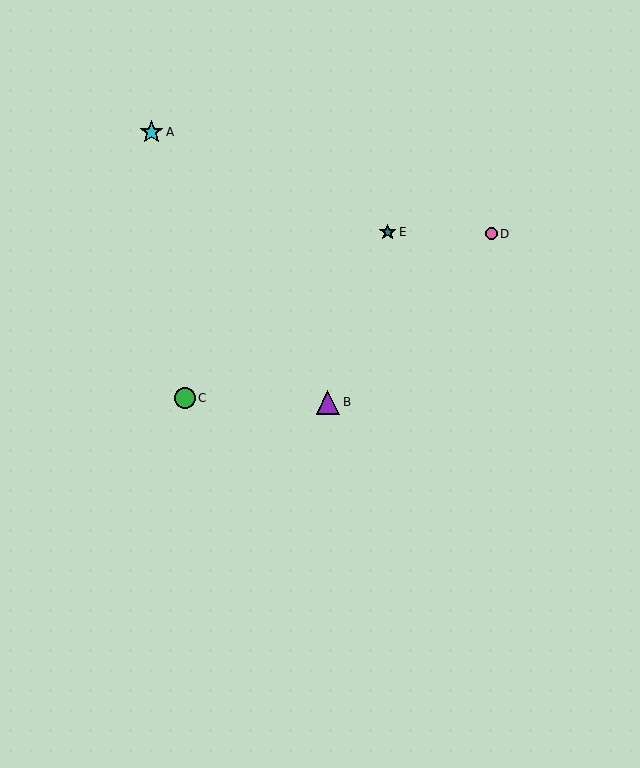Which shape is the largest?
The purple triangle (labeled B) is the largest.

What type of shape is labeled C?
Shape C is a green circle.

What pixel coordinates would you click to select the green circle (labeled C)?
Click at (185, 398) to select the green circle C.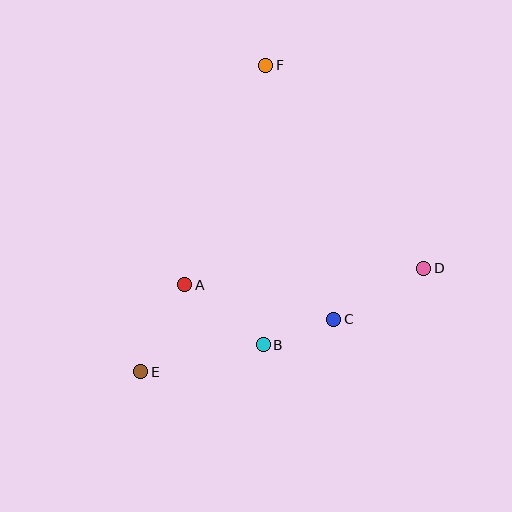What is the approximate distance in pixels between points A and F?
The distance between A and F is approximately 234 pixels.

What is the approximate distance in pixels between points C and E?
The distance between C and E is approximately 200 pixels.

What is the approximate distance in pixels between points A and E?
The distance between A and E is approximately 97 pixels.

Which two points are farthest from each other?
Points E and F are farthest from each other.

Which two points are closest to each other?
Points B and C are closest to each other.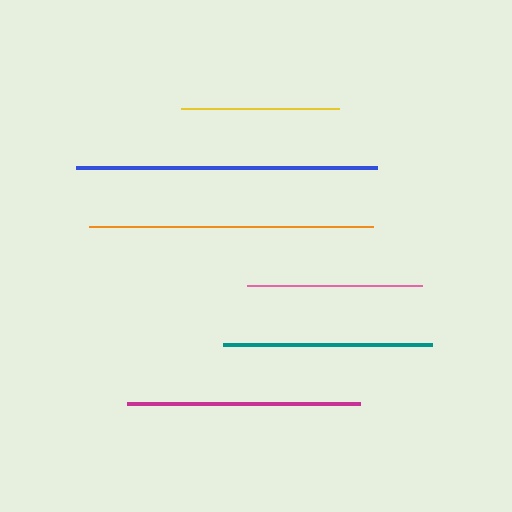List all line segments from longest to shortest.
From longest to shortest: blue, orange, magenta, teal, pink, yellow.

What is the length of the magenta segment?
The magenta segment is approximately 233 pixels long.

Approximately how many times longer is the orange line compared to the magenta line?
The orange line is approximately 1.2 times the length of the magenta line.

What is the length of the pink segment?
The pink segment is approximately 175 pixels long.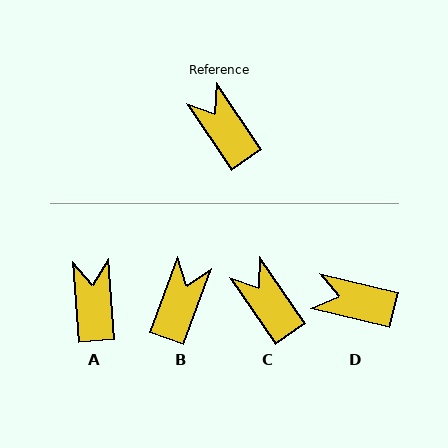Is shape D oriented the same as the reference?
No, it is off by about 41 degrees.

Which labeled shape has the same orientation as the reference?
C.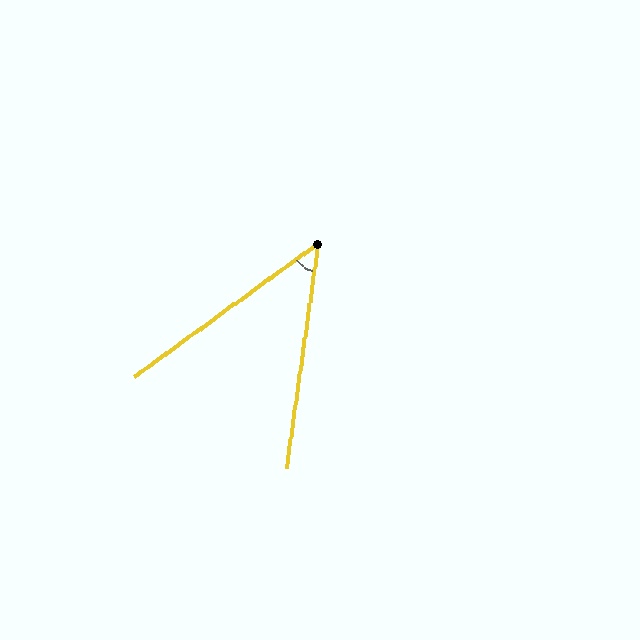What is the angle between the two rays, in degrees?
Approximately 46 degrees.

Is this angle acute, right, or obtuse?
It is acute.